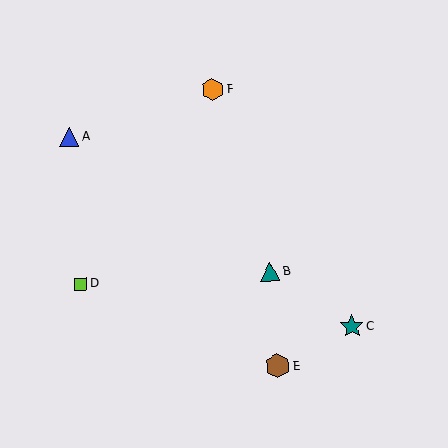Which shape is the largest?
The brown hexagon (labeled E) is the largest.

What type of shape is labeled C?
Shape C is a teal star.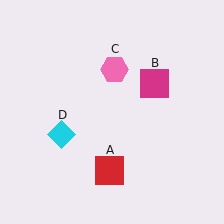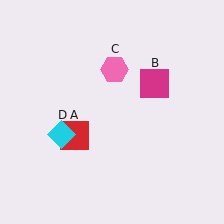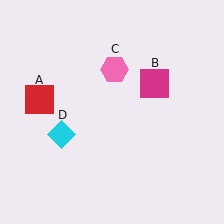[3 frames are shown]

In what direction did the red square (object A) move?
The red square (object A) moved up and to the left.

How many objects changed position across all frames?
1 object changed position: red square (object A).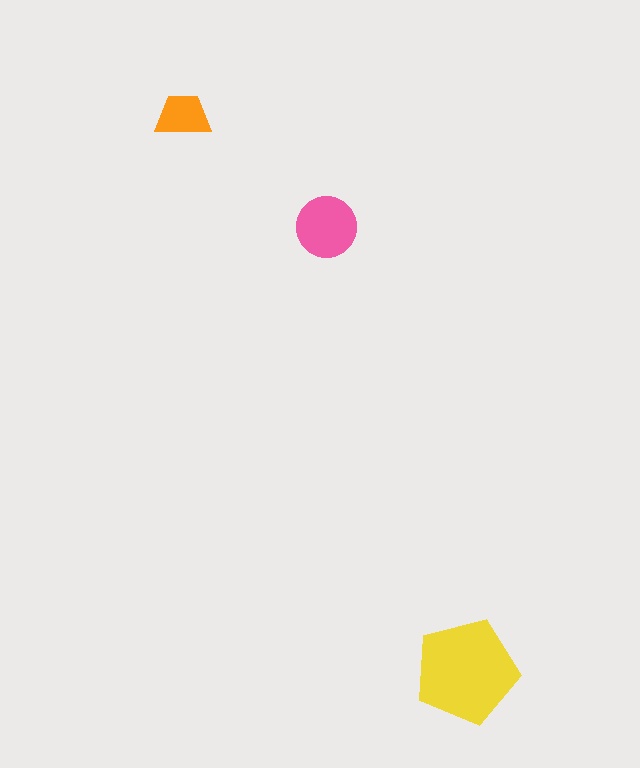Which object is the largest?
The yellow pentagon.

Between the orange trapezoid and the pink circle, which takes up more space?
The pink circle.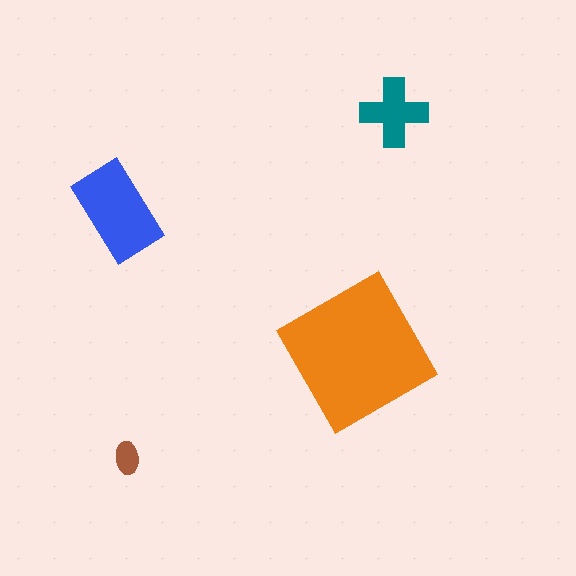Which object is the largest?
The orange square.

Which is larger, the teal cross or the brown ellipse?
The teal cross.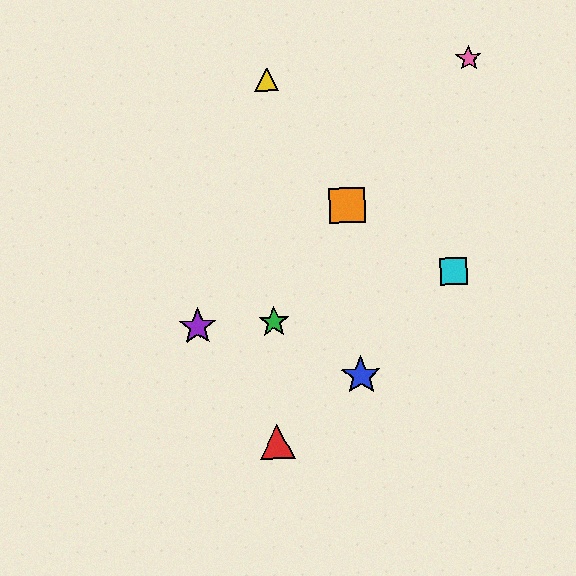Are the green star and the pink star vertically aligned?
No, the green star is at x≈274 and the pink star is at x≈468.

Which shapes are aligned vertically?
The red triangle, the green star, the yellow triangle are aligned vertically.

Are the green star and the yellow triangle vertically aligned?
Yes, both are at x≈274.